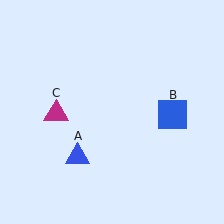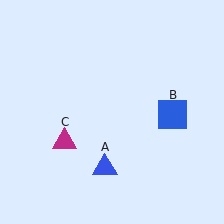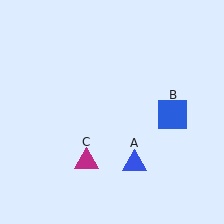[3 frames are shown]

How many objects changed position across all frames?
2 objects changed position: blue triangle (object A), magenta triangle (object C).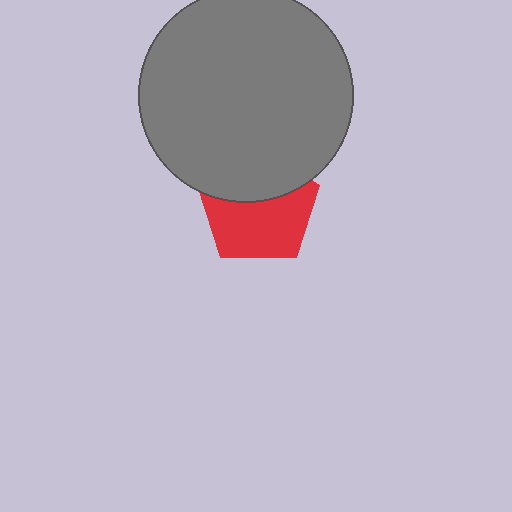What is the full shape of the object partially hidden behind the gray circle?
The partially hidden object is a red pentagon.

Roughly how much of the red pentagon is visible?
About half of it is visible (roughly 59%).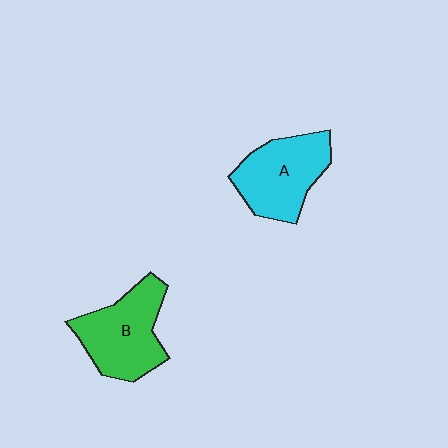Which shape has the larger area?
Shape B (green).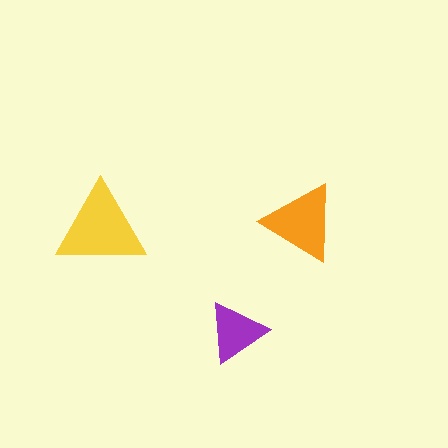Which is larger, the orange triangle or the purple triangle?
The orange one.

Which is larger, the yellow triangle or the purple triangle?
The yellow one.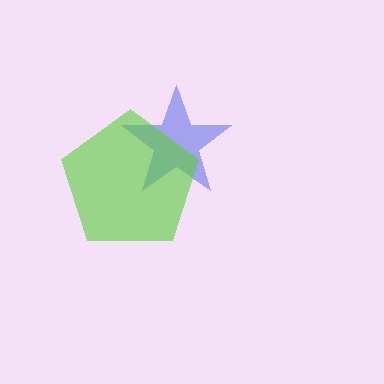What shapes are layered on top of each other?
The layered shapes are: a blue star, a lime pentagon.